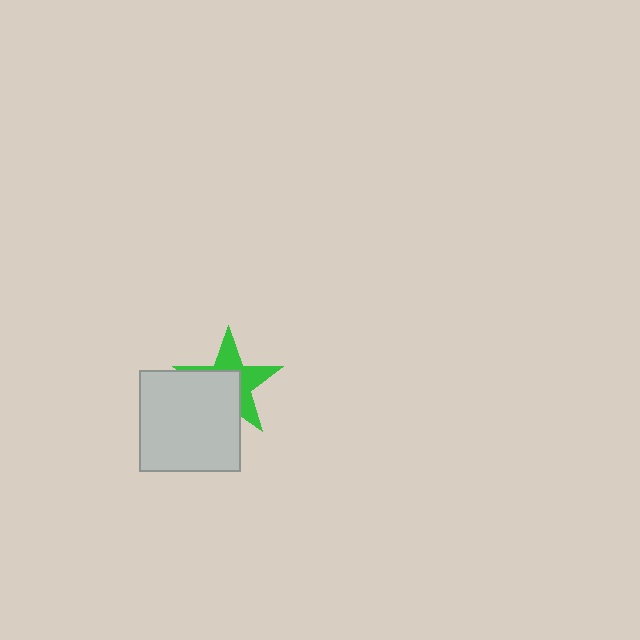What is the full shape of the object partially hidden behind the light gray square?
The partially hidden object is a green star.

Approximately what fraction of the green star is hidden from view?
Roughly 51% of the green star is hidden behind the light gray square.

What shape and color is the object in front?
The object in front is a light gray square.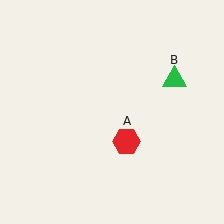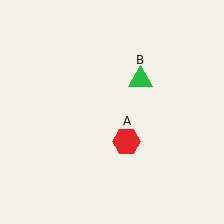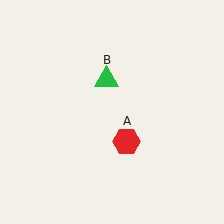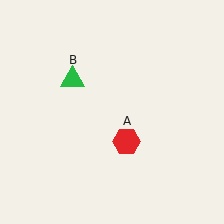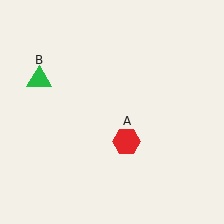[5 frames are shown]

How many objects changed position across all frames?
1 object changed position: green triangle (object B).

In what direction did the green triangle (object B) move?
The green triangle (object B) moved left.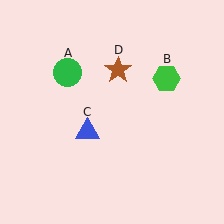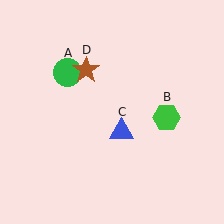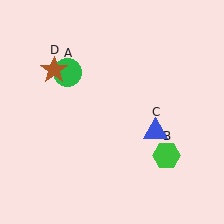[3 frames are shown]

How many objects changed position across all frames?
3 objects changed position: green hexagon (object B), blue triangle (object C), brown star (object D).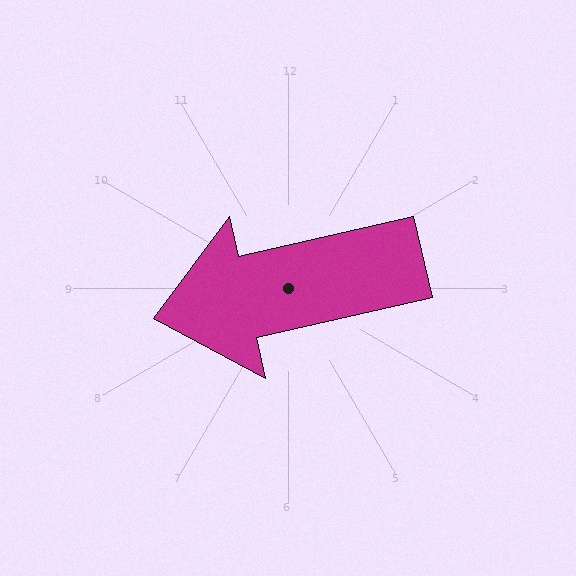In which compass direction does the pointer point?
West.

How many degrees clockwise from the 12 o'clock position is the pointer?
Approximately 257 degrees.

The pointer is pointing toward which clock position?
Roughly 9 o'clock.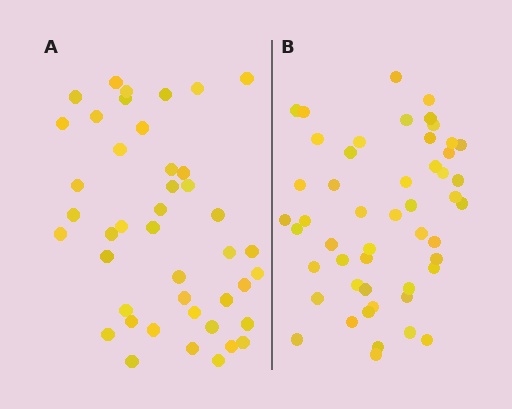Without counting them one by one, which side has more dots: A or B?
Region B (the right region) has more dots.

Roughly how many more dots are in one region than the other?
Region B has roughly 8 or so more dots than region A.